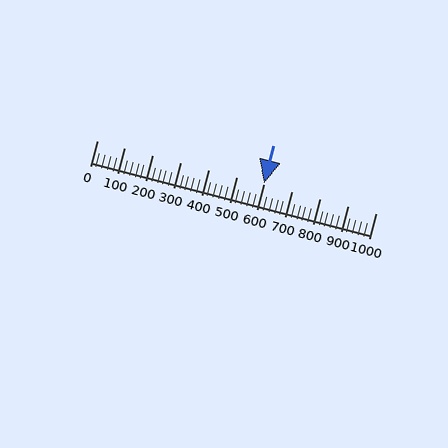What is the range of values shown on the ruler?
The ruler shows values from 0 to 1000.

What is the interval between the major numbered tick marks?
The major tick marks are spaced 100 units apart.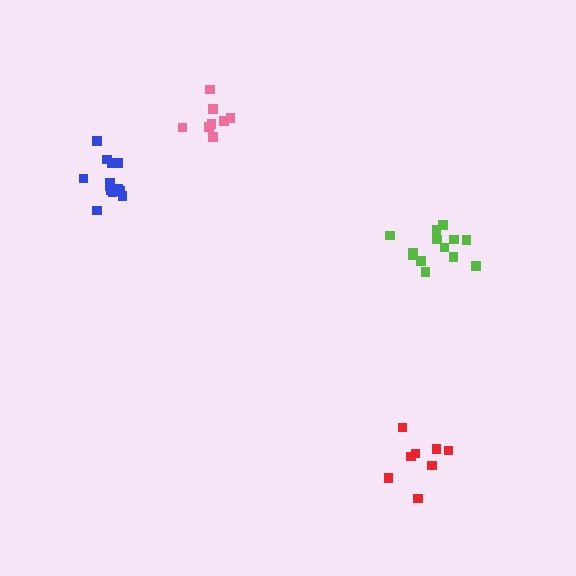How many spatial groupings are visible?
There are 4 spatial groupings.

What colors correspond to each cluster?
The clusters are colored: pink, blue, lime, red.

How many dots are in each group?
Group 1: 8 dots, Group 2: 13 dots, Group 3: 13 dots, Group 4: 8 dots (42 total).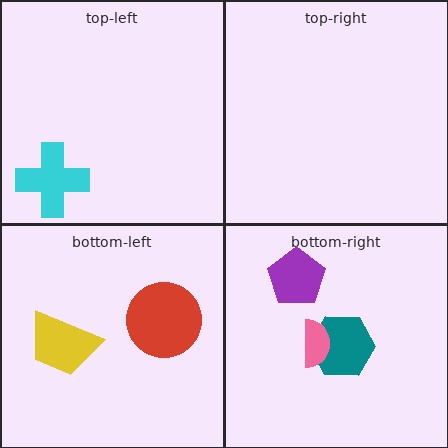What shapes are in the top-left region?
The cyan cross.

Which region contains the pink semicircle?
The bottom-right region.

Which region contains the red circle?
The bottom-left region.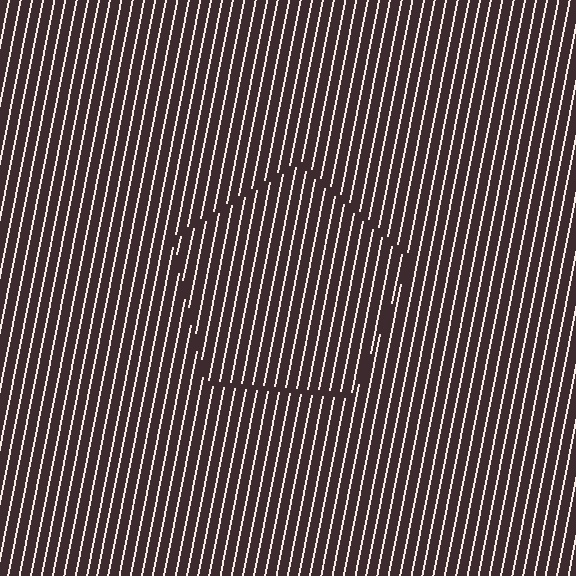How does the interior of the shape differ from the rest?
The interior of the shape contains the same grating, shifted by half a period — the contour is defined by the phase discontinuity where line-ends from the inner and outer gratings abut.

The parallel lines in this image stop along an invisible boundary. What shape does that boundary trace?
An illusory pentagon. The interior of the shape contains the same grating, shifted by half a period — the contour is defined by the phase discontinuity where line-ends from the inner and outer gratings abut.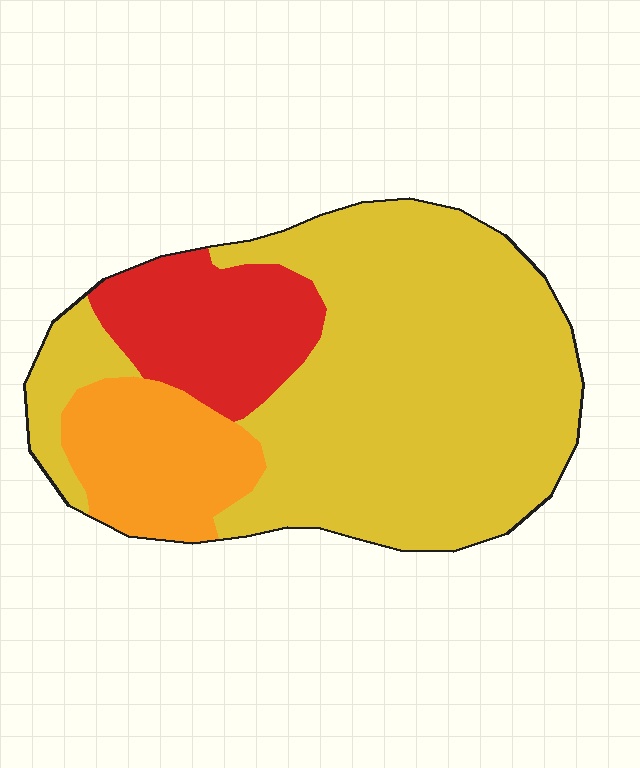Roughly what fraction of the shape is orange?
Orange covers 16% of the shape.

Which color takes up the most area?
Yellow, at roughly 65%.